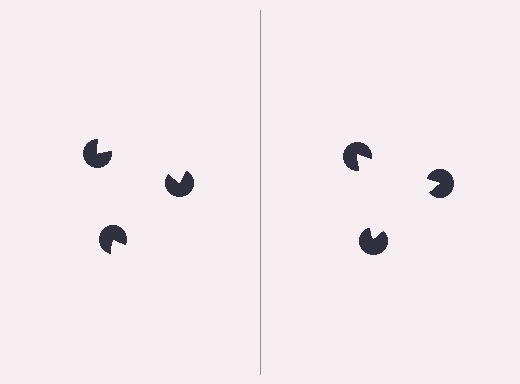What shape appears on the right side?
An illusory triangle.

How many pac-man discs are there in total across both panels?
6 — 3 on each side.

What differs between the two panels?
The pac-man discs are positioned identically on both sides; only the wedge orientations differ. On the right they align to a triangle; on the left they are misaligned.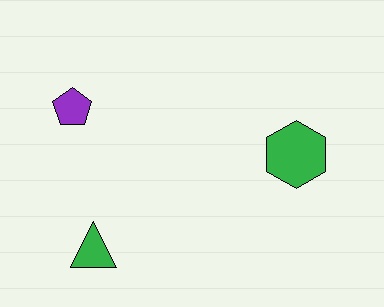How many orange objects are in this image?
There are no orange objects.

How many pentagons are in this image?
There is 1 pentagon.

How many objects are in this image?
There are 3 objects.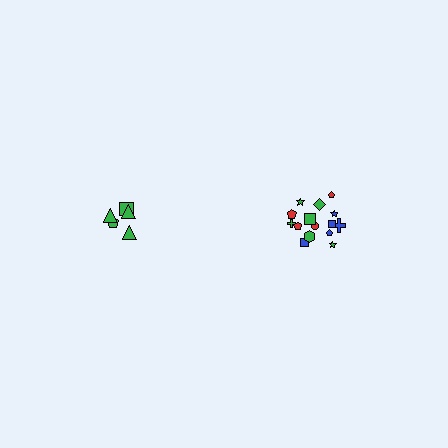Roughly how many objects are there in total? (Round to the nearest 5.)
Roughly 20 objects in total.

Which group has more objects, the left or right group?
The right group.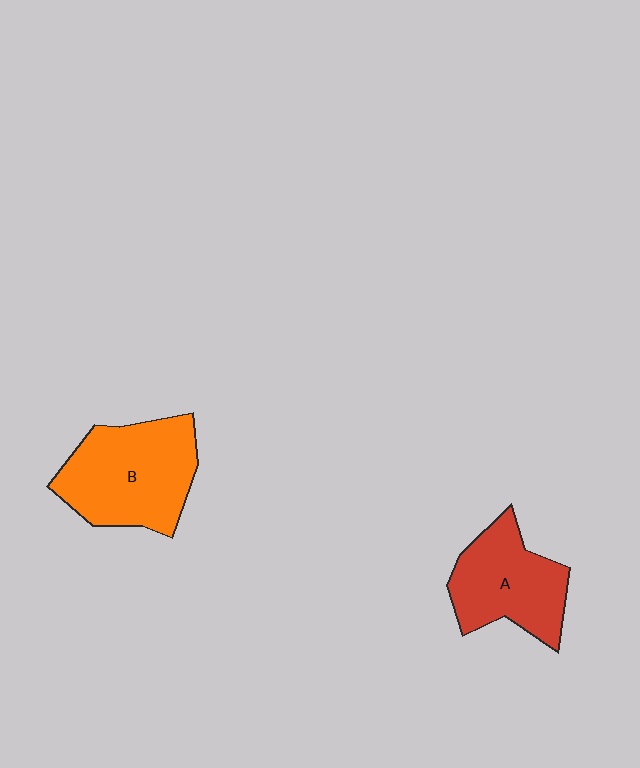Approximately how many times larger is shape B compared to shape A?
Approximately 1.3 times.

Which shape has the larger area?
Shape B (orange).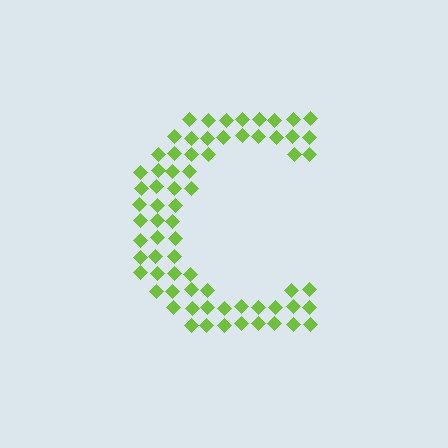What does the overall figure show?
The overall figure shows the letter C.